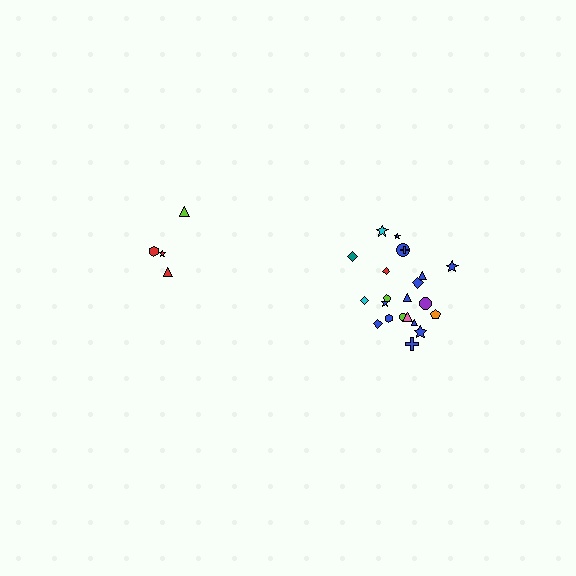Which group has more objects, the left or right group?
The right group.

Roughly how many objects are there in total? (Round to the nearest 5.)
Roughly 25 objects in total.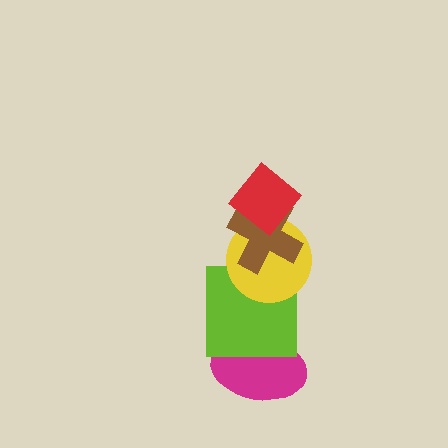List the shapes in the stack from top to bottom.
From top to bottom: the red diamond, the brown cross, the yellow circle, the lime square, the magenta ellipse.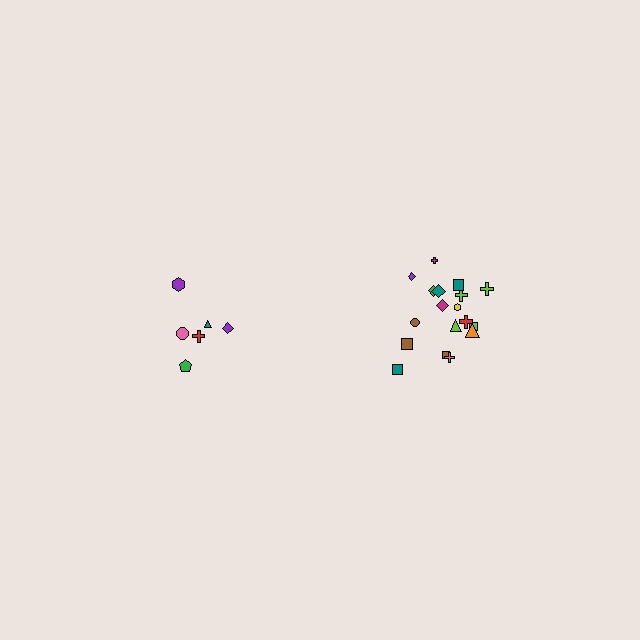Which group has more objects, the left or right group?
The right group.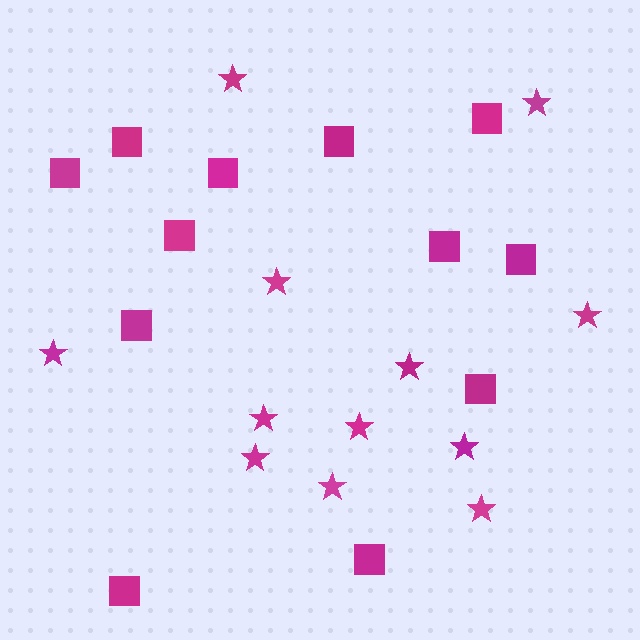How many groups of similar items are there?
There are 2 groups: one group of stars (12) and one group of squares (12).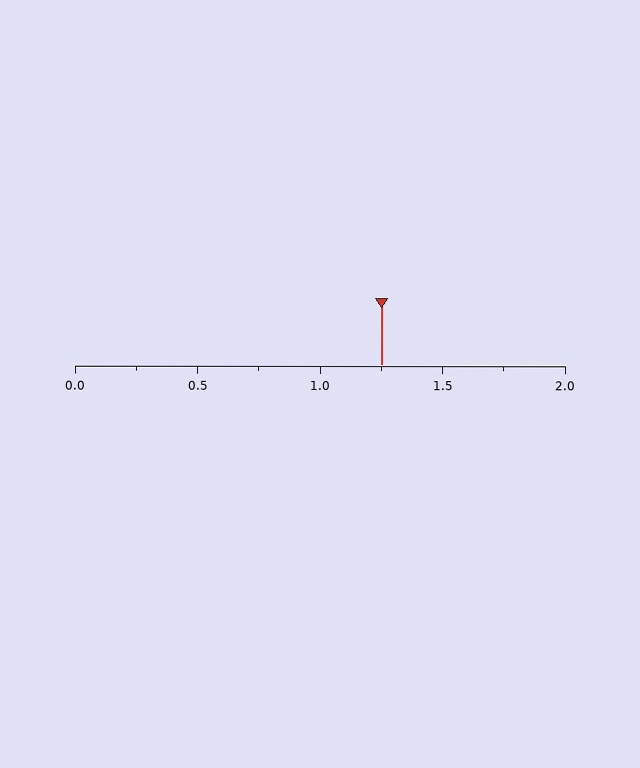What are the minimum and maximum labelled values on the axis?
The axis runs from 0.0 to 2.0.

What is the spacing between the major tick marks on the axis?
The major ticks are spaced 0.5 apart.